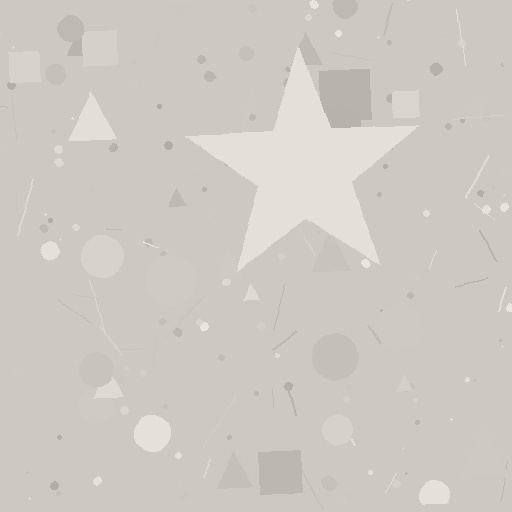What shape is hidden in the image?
A star is hidden in the image.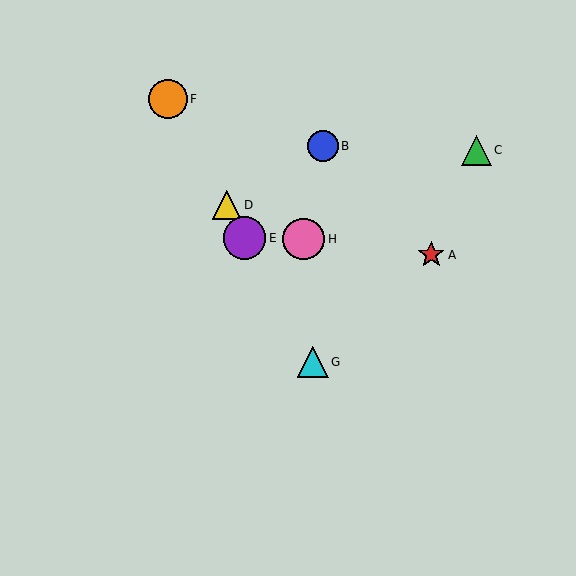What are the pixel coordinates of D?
Object D is at (227, 205).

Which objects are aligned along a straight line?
Objects D, E, F, G are aligned along a straight line.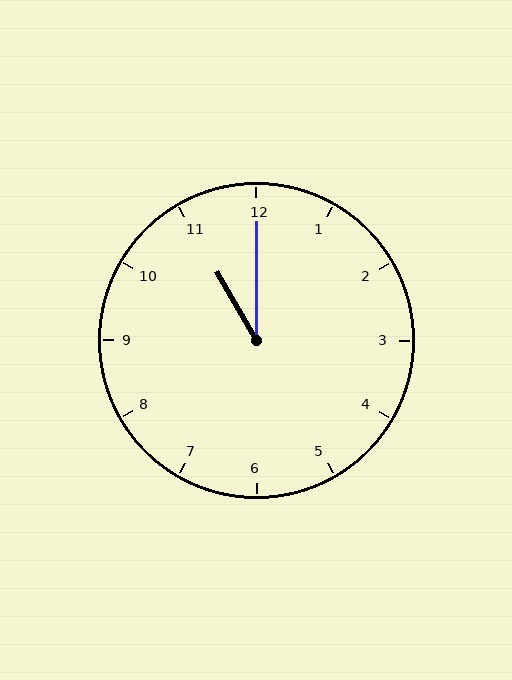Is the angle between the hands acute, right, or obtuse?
It is acute.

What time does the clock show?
11:00.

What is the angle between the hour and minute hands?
Approximately 30 degrees.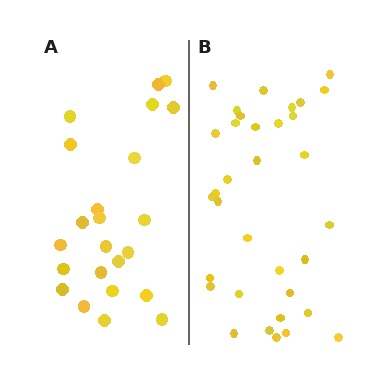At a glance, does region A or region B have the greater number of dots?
Region B (the right region) has more dots.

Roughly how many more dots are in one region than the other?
Region B has roughly 12 or so more dots than region A.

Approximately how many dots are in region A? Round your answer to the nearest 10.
About 20 dots. (The exact count is 23, which rounds to 20.)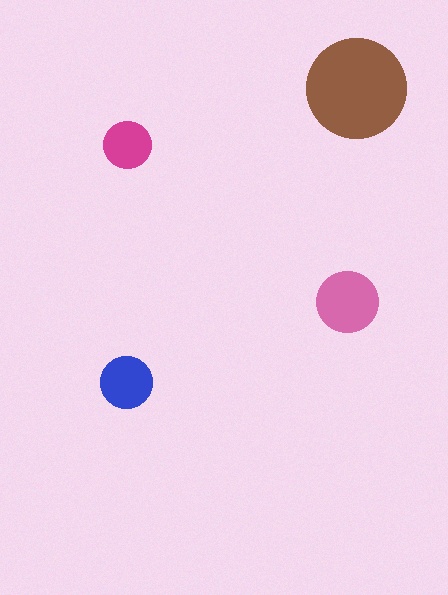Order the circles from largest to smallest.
the brown one, the pink one, the blue one, the magenta one.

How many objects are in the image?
There are 4 objects in the image.